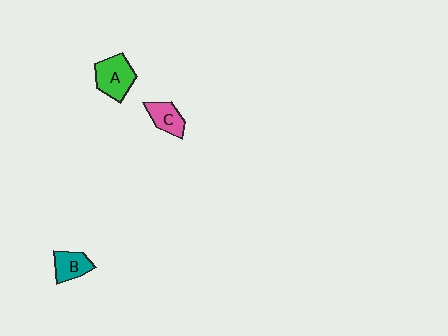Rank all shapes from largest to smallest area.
From largest to smallest: A (green), C (pink), B (teal).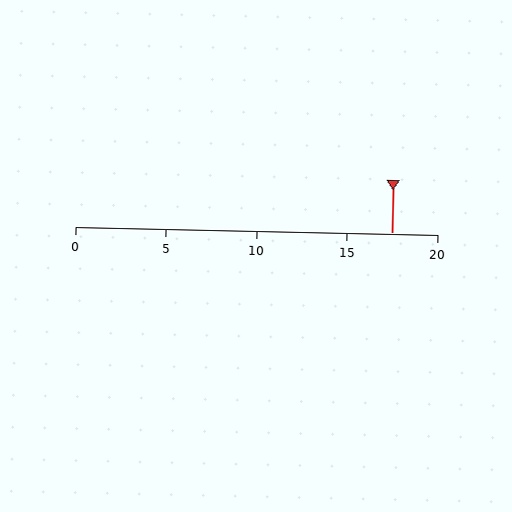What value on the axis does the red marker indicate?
The marker indicates approximately 17.5.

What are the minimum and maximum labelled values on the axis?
The axis runs from 0 to 20.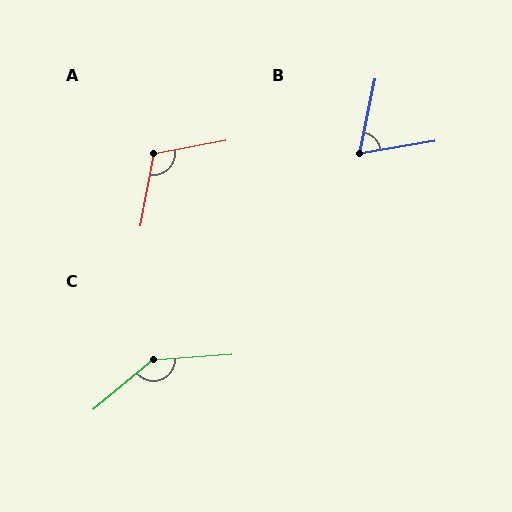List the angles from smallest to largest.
B (68°), A (112°), C (145°).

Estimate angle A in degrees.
Approximately 112 degrees.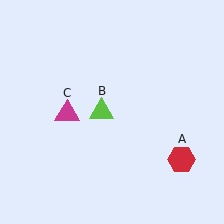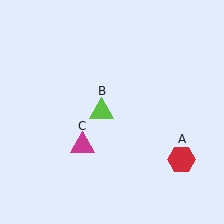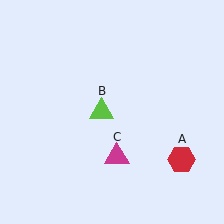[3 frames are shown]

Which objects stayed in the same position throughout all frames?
Red hexagon (object A) and lime triangle (object B) remained stationary.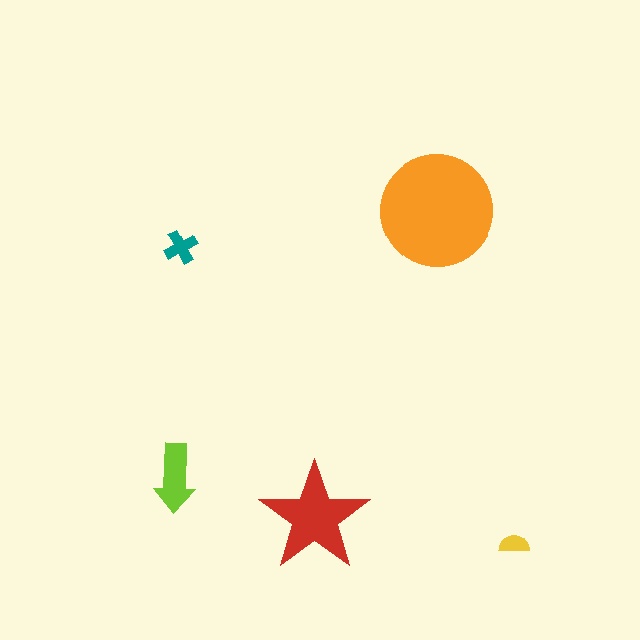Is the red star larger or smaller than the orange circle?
Smaller.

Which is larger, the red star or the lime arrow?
The red star.